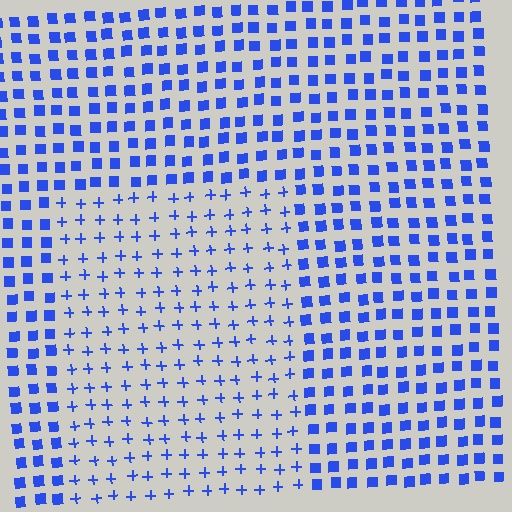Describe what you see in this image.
The image is filled with small blue elements arranged in a uniform grid. A rectangle-shaped region contains plus signs, while the surrounding area contains squares. The boundary is defined purely by the change in element shape.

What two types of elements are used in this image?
The image uses plus signs inside the rectangle region and squares outside it.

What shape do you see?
I see a rectangle.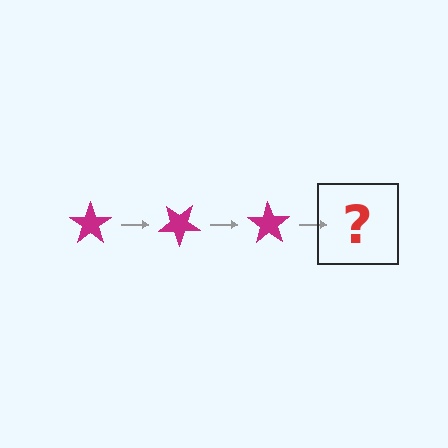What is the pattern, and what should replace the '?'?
The pattern is that the star rotates 35 degrees each step. The '?' should be a magenta star rotated 105 degrees.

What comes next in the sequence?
The next element should be a magenta star rotated 105 degrees.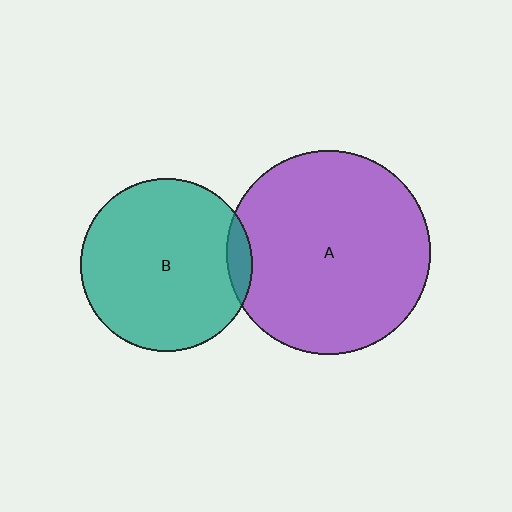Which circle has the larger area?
Circle A (purple).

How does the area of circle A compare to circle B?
Approximately 1.4 times.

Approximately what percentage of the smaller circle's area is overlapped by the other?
Approximately 5%.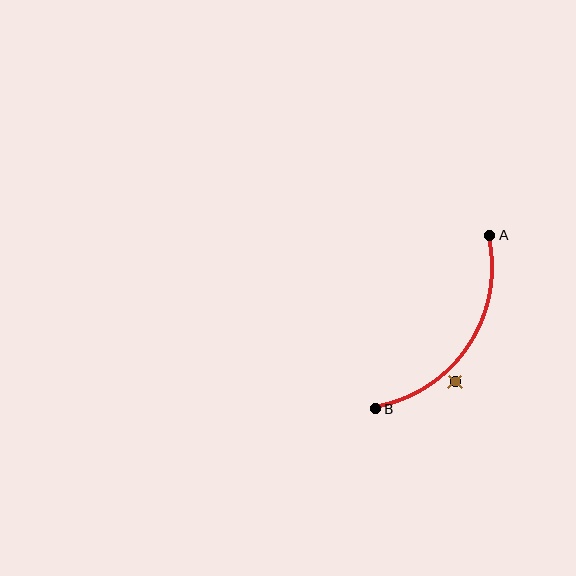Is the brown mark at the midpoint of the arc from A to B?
No — the brown mark does not lie on the arc at all. It sits slightly outside the curve.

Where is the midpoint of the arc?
The arc midpoint is the point on the curve farthest from the straight line joining A and B. It sits to the right of that line.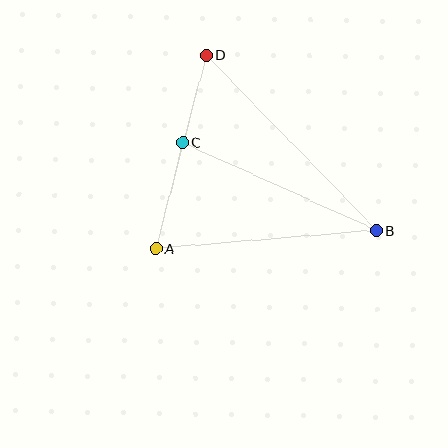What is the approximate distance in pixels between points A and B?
The distance between A and B is approximately 221 pixels.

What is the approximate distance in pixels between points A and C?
The distance between A and C is approximately 109 pixels.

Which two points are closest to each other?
Points C and D are closest to each other.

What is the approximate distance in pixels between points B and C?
The distance between B and C is approximately 213 pixels.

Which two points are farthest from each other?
Points B and D are farthest from each other.